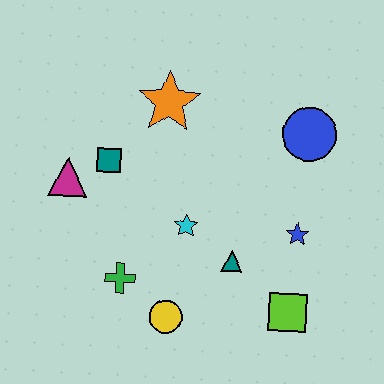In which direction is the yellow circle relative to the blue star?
The yellow circle is to the left of the blue star.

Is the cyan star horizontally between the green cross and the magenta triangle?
No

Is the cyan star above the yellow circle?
Yes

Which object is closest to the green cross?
The yellow circle is closest to the green cross.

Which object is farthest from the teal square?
The lime square is farthest from the teal square.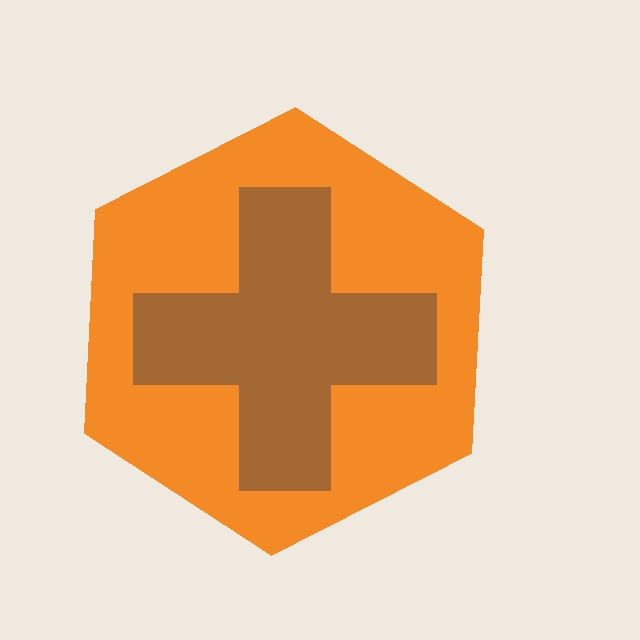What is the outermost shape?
The orange hexagon.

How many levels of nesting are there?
2.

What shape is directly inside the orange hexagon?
The brown cross.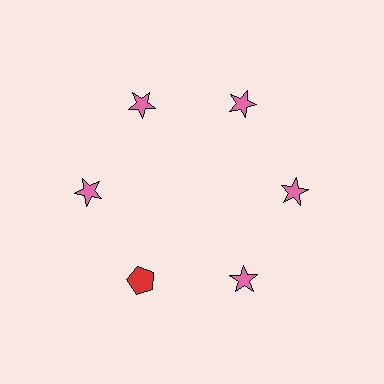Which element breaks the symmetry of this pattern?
The red pentagon at roughly the 7 o'clock position breaks the symmetry. All other shapes are pink stars.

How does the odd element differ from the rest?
It differs in both color (red instead of pink) and shape (pentagon instead of star).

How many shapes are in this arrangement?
There are 6 shapes arranged in a ring pattern.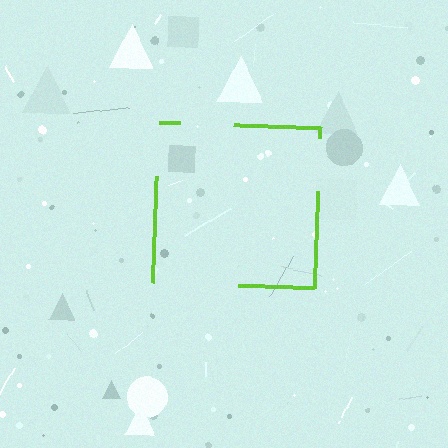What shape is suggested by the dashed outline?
The dashed outline suggests a square.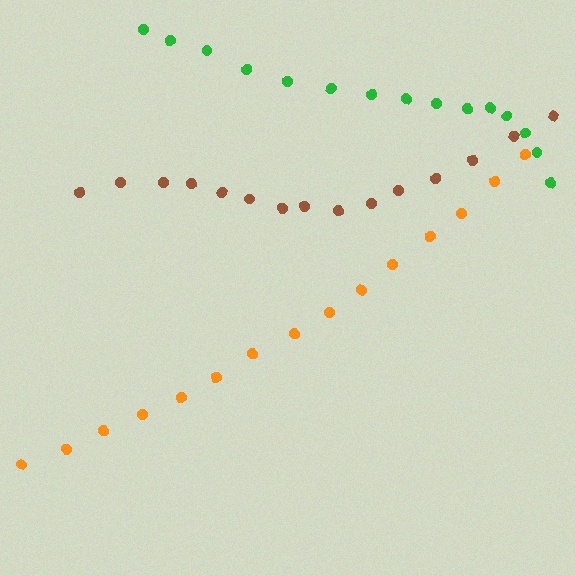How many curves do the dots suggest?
There are 3 distinct paths.